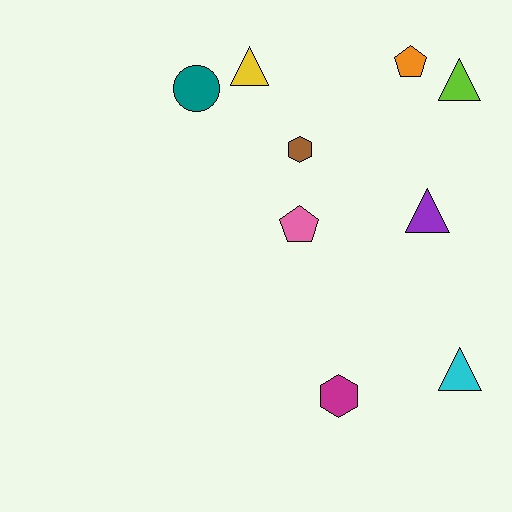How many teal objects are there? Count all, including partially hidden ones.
There is 1 teal object.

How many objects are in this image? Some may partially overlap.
There are 9 objects.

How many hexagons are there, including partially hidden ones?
There are 2 hexagons.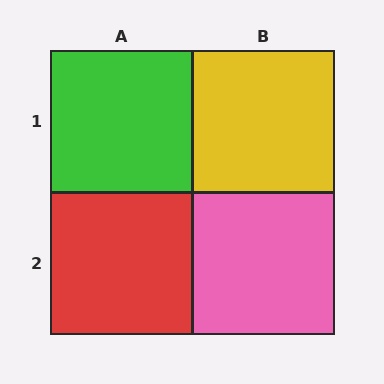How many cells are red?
1 cell is red.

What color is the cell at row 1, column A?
Green.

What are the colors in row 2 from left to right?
Red, pink.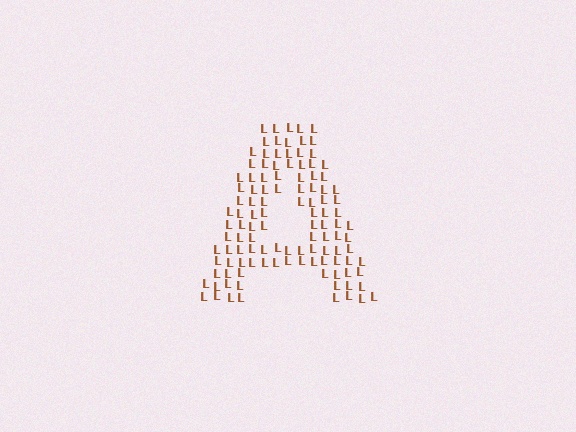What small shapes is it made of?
It is made of small letter L's.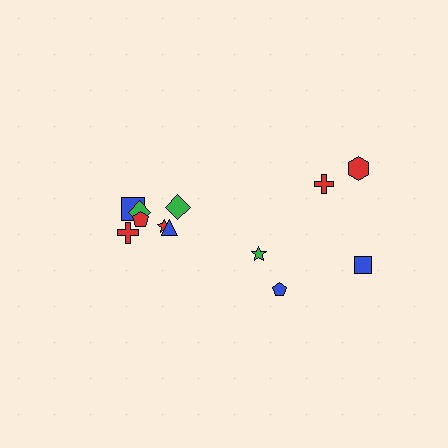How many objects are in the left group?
There are 7 objects.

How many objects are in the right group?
There are 5 objects.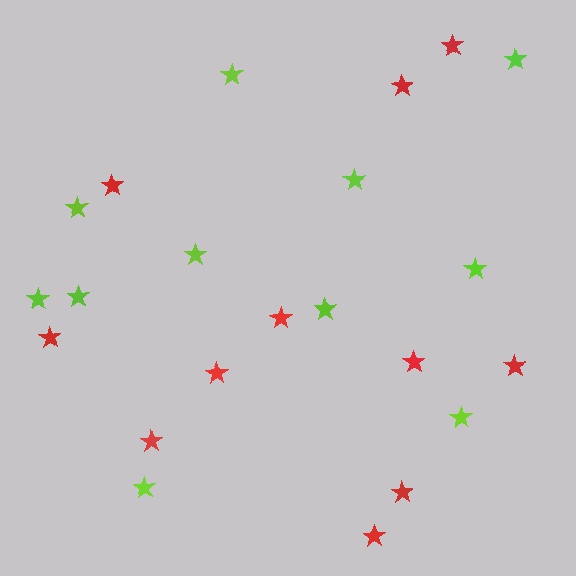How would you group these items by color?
There are 2 groups: one group of lime stars (11) and one group of red stars (11).